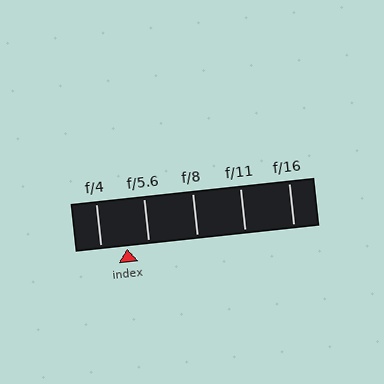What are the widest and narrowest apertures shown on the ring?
The widest aperture shown is f/4 and the narrowest is f/16.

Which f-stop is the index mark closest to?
The index mark is closest to f/5.6.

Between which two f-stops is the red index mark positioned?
The index mark is between f/4 and f/5.6.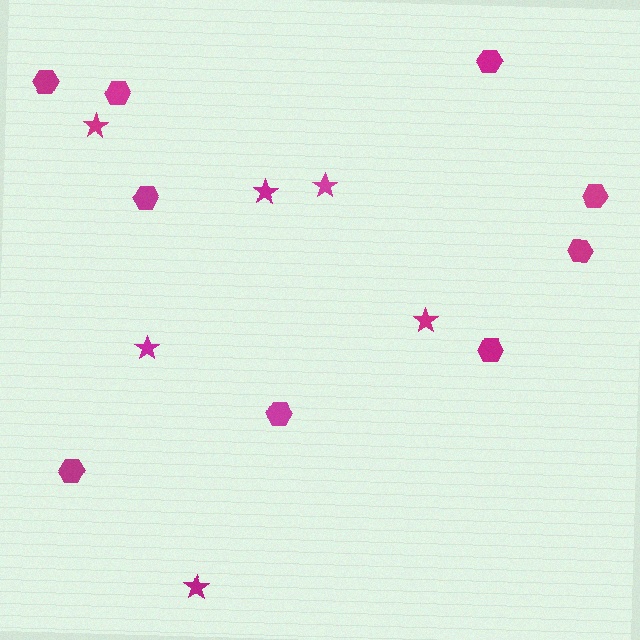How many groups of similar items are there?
There are 2 groups: one group of stars (6) and one group of hexagons (9).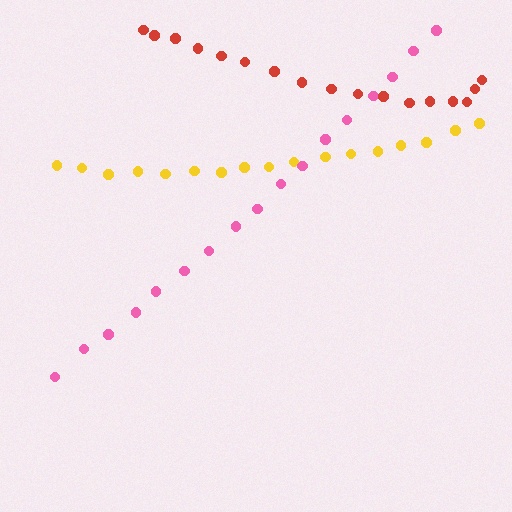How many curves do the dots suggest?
There are 3 distinct paths.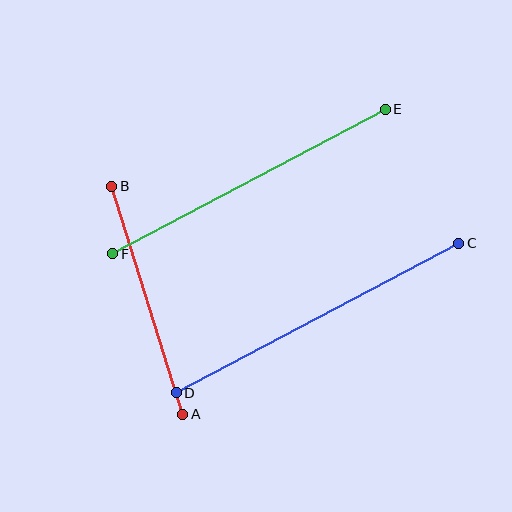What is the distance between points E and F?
The distance is approximately 309 pixels.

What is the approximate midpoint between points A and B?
The midpoint is at approximately (147, 300) pixels.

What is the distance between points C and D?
The distance is approximately 320 pixels.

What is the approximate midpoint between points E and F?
The midpoint is at approximately (249, 182) pixels.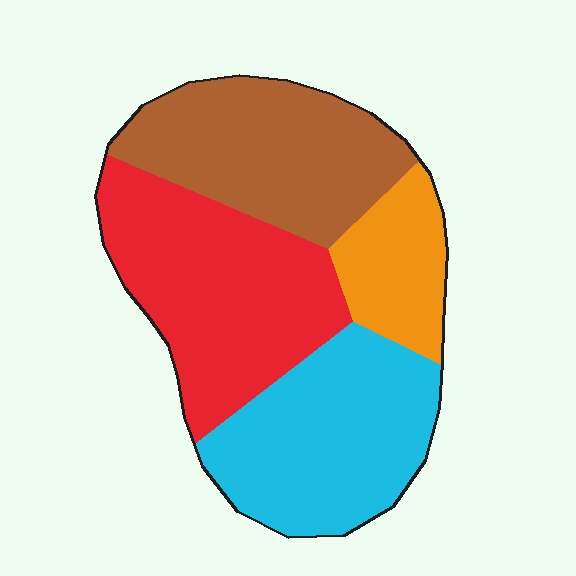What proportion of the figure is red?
Red takes up about one third (1/3) of the figure.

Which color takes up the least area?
Orange, at roughly 15%.